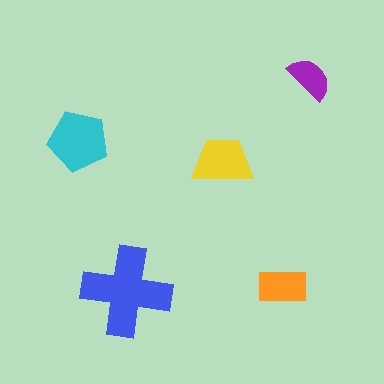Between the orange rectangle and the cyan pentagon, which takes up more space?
The cyan pentagon.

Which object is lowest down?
The blue cross is bottommost.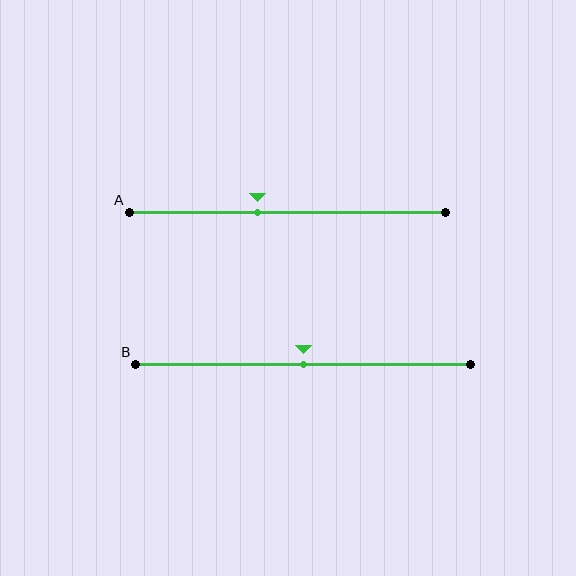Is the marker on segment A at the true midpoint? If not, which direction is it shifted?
No, the marker on segment A is shifted to the left by about 9% of the segment length.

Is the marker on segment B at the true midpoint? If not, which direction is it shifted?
Yes, the marker on segment B is at the true midpoint.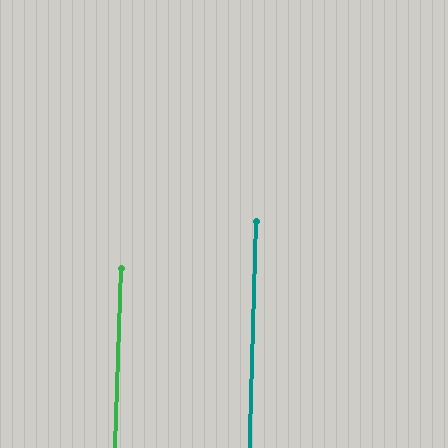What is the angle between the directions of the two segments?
Approximately 0 degrees.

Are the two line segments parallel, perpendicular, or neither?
Parallel — their directions differ by only 0.1°.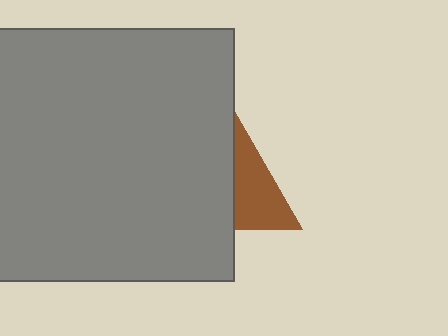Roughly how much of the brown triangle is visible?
About half of it is visible (roughly 47%).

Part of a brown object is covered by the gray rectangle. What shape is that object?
It is a triangle.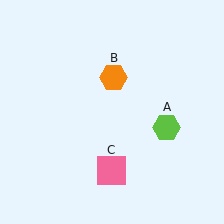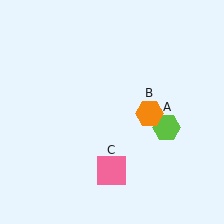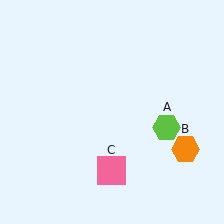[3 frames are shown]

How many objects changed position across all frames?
1 object changed position: orange hexagon (object B).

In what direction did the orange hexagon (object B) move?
The orange hexagon (object B) moved down and to the right.